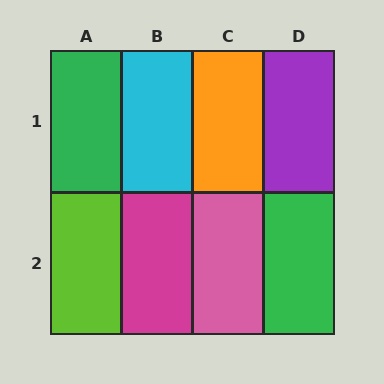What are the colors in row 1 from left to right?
Green, cyan, orange, purple.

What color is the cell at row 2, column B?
Magenta.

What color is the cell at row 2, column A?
Lime.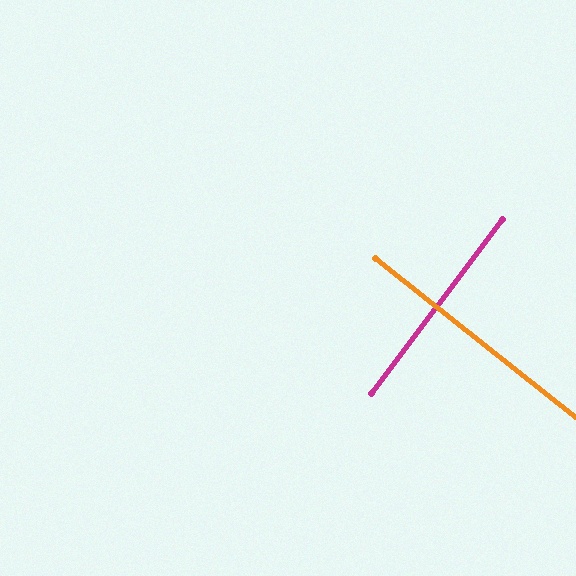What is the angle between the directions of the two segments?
Approximately 89 degrees.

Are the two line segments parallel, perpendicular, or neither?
Perpendicular — they meet at approximately 89°.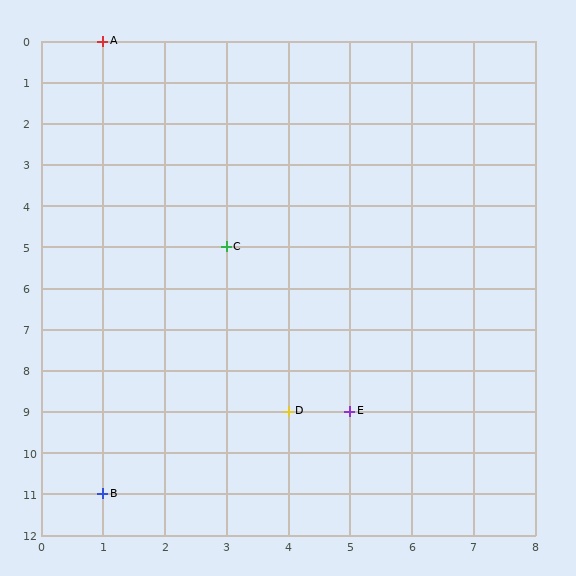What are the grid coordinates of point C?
Point C is at grid coordinates (3, 5).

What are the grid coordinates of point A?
Point A is at grid coordinates (1, 0).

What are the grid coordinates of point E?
Point E is at grid coordinates (5, 9).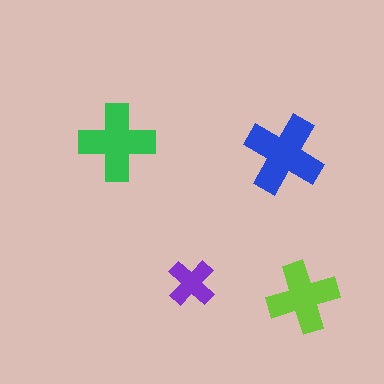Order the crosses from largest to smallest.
the blue one, the green one, the lime one, the purple one.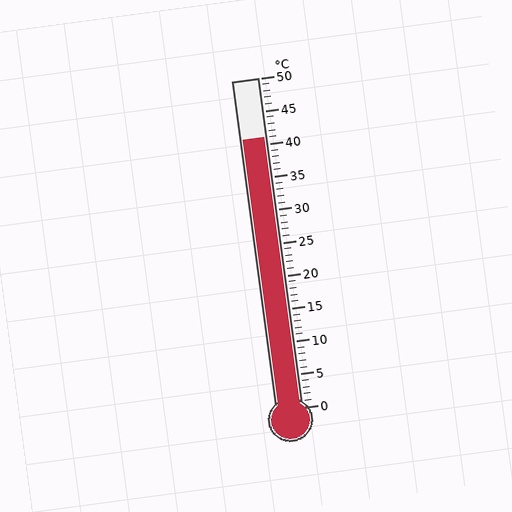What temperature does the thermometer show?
The thermometer shows approximately 41°C.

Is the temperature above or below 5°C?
The temperature is above 5°C.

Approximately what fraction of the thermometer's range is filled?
The thermometer is filled to approximately 80% of its range.